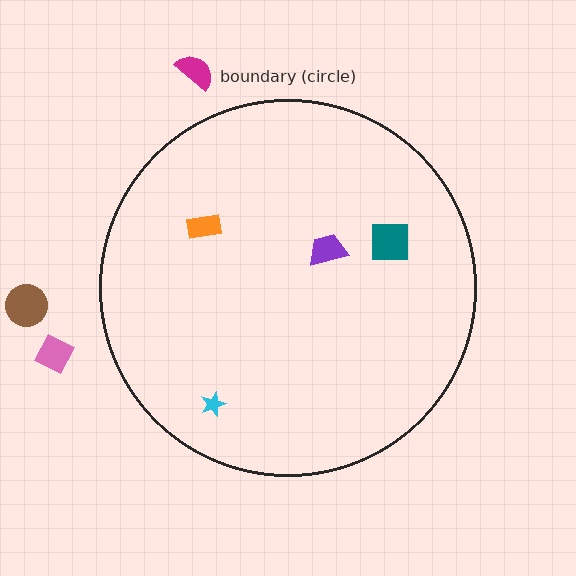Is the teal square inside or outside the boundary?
Inside.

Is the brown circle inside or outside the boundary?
Outside.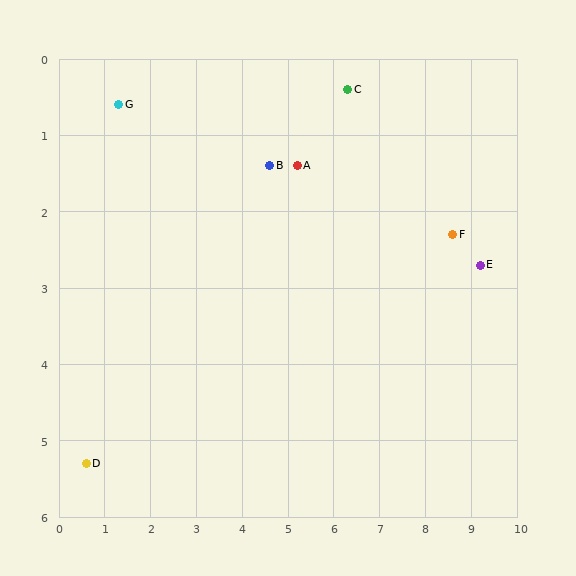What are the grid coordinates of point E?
Point E is at approximately (9.2, 2.7).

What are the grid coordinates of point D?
Point D is at approximately (0.6, 5.3).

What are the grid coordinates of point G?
Point G is at approximately (1.3, 0.6).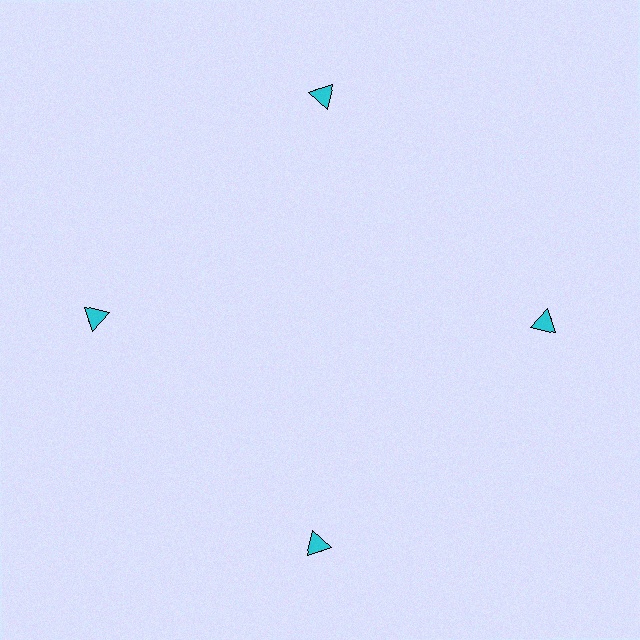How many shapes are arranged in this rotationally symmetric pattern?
There are 4 shapes, arranged in 4 groups of 1.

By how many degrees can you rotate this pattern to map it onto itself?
The pattern maps onto itself every 90 degrees of rotation.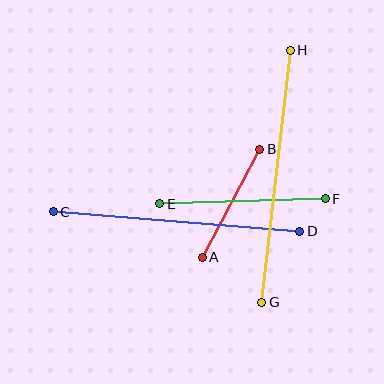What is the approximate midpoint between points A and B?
The midpoint is at approximately (231, 203) pixels.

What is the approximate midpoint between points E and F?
The midpoint is at approximately (243, 201) pixels.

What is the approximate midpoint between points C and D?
The midpoint is at approximately (177, 222) pixels.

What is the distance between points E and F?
The distance is approximately 165 pixels.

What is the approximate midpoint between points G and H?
The midpoint is at approximately (276, 176) pixels.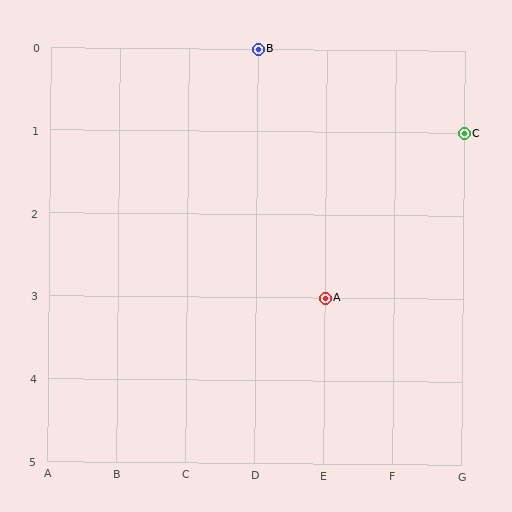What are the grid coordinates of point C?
Point C is at grid coordinates (G, 1).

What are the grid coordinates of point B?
Point B is at grid coordinates (D, 0).